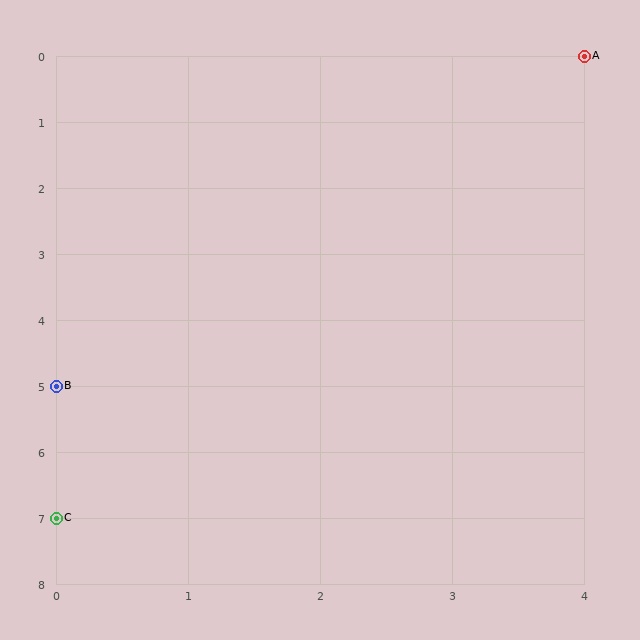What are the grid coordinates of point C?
Point C is at grid coordinates (0, 7).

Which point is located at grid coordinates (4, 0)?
Point A is at (4, 0).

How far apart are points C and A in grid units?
Points C and A are 4 columns and 7 rows apart (about 8.1 grid units diagonally).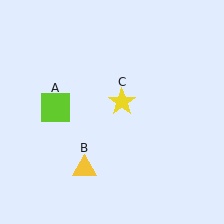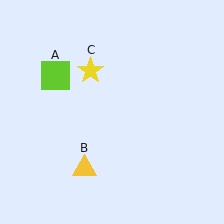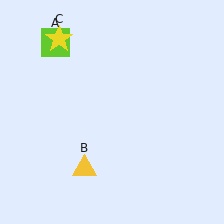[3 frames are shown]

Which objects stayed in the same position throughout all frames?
Yellow triangle (object B) remained stationary.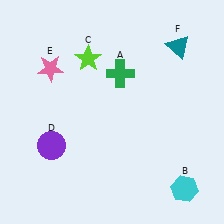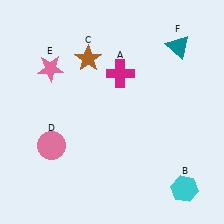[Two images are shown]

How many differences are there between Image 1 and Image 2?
There are 3 differences between the two images.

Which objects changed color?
A changed from green to magenta. C changed from lime to brown. D changed from purple to pink.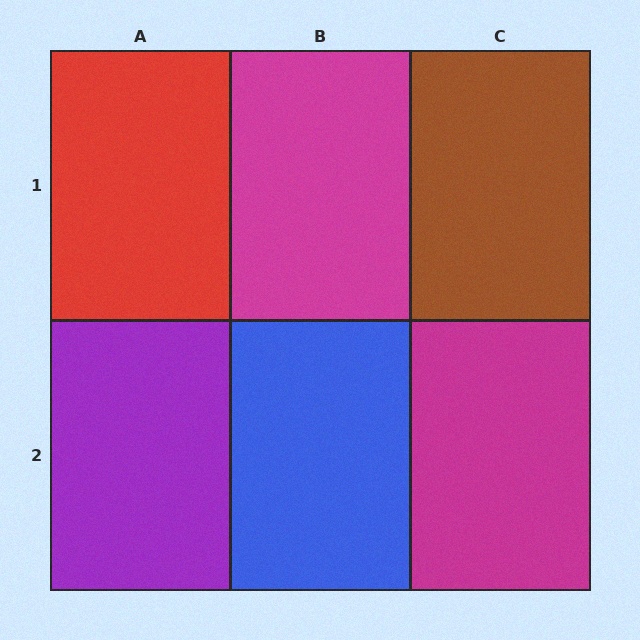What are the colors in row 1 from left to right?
Red, magenta, brown.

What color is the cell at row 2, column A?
Purple.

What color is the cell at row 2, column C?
Magenta.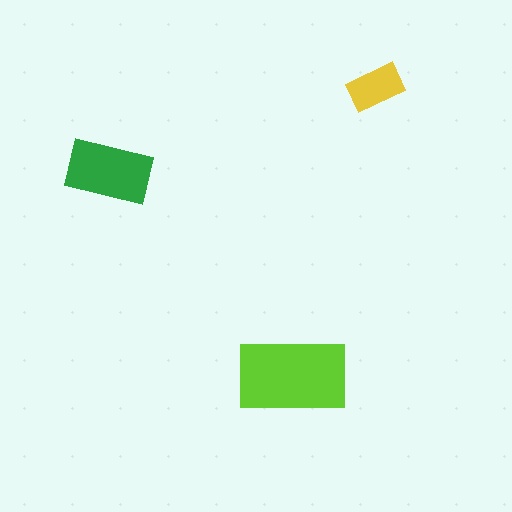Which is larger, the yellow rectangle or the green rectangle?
The green one.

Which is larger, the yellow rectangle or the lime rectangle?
The lime one.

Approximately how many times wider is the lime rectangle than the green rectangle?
About 1.5 times wider.